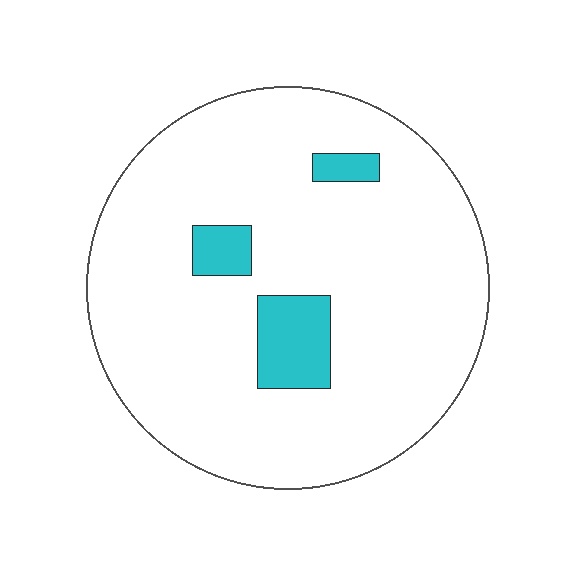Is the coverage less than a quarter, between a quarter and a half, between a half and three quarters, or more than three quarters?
Less than a quarter.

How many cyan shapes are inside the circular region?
3.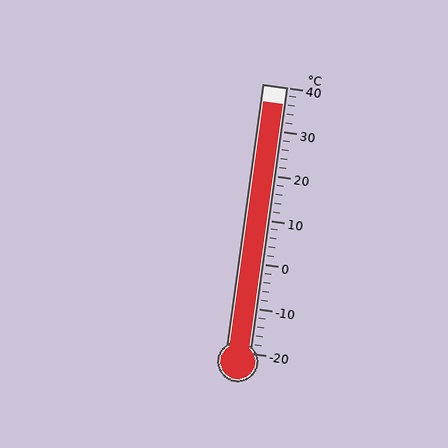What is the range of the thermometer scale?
The thermometer scale ranges from -20°C to 40°C.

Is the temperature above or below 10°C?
The temperature is above 10°C.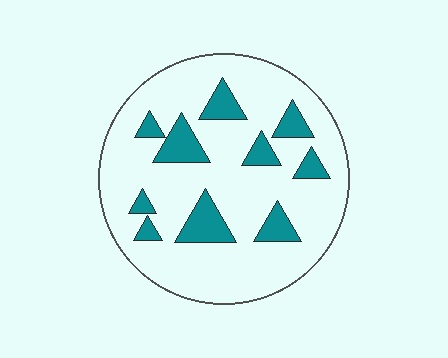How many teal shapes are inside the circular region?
10.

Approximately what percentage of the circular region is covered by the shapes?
Approximately 20%.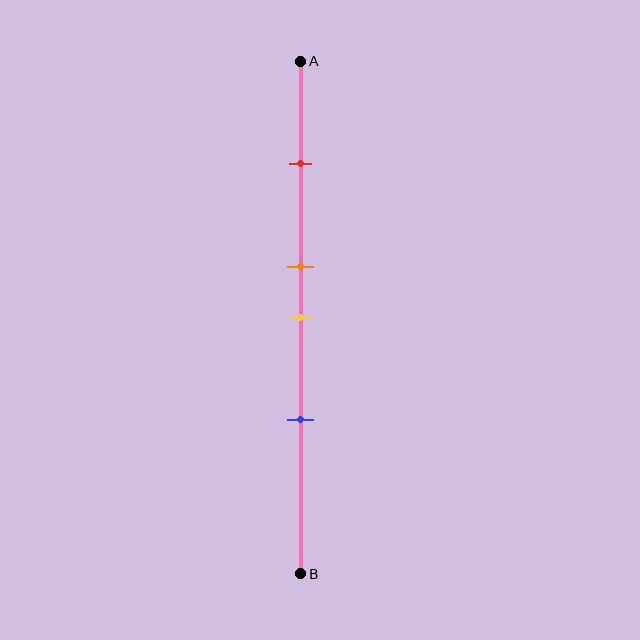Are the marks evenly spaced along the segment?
No, the marks are not evenly spaced.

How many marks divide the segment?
There are 4 marks dividing the segment.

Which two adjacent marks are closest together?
The orange and yellow marks are the closest adjacent pair.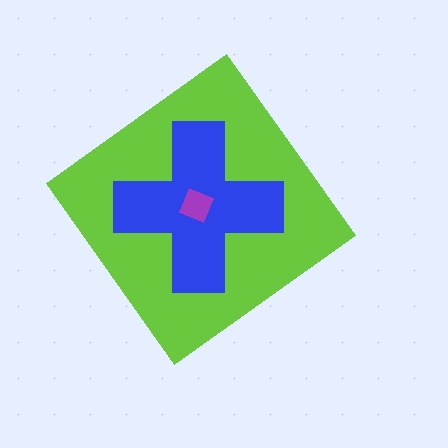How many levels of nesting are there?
3.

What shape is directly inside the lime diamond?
The blue cross.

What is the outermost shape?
The lime diamond.